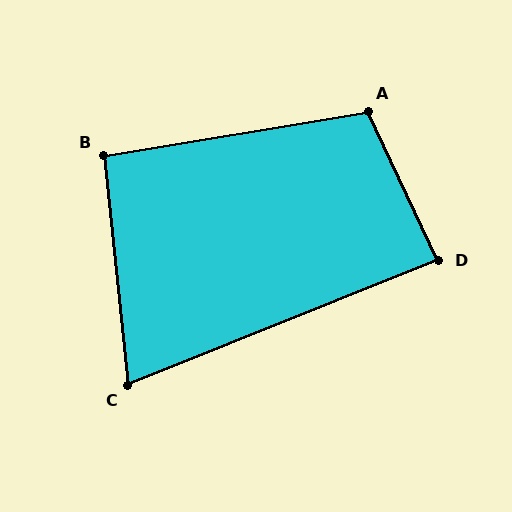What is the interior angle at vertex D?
Approximately 87 degrees (approximately right).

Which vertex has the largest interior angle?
A, at approximately 106 degrees.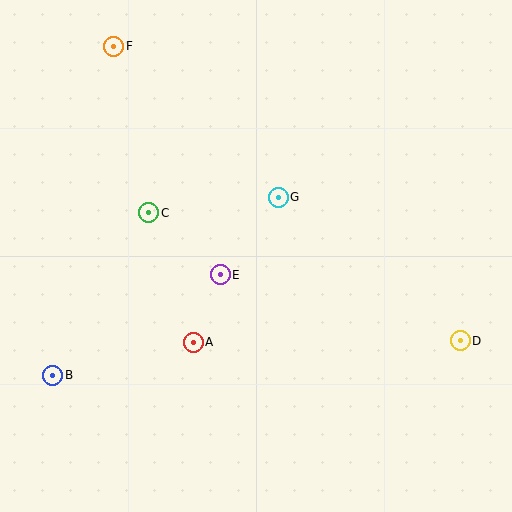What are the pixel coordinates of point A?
Point A is at (193, 342).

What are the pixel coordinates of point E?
Point E is at (220, 275).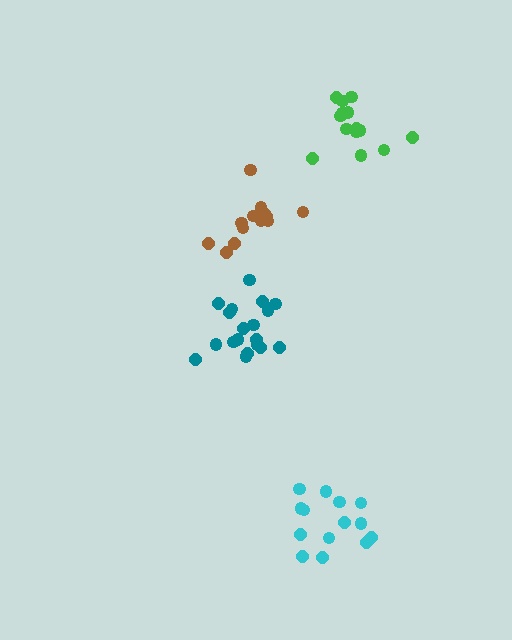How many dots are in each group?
Group 1: 14 dots, Group 2: 14 dots, Group 3: 14 dots, Group 4: 20 dots (62 total).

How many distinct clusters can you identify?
There are 4 distinct clusters.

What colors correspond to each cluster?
The clusters are colored: brown, cyan, green, teal.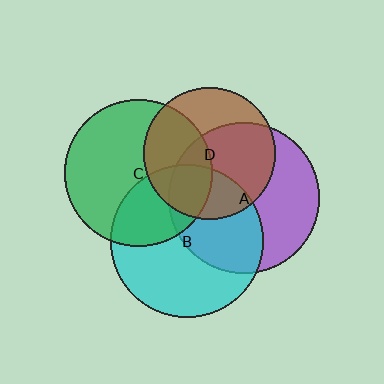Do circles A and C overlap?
Yes.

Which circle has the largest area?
Circle B (cyan).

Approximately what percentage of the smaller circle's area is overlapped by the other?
Approximately 15%.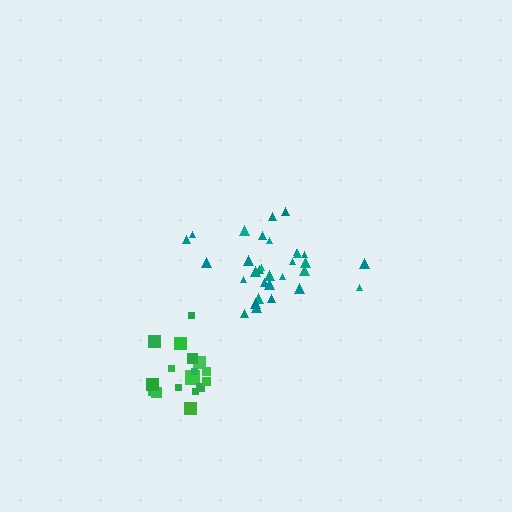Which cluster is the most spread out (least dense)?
Teal.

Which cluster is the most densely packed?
Green.